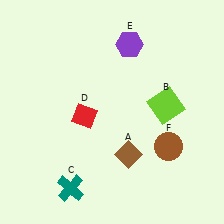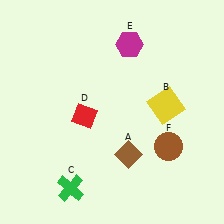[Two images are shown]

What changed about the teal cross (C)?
In Image 1, C is teal. In Image 2, it changed to green.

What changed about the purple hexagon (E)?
In Image 1, E is purple. In Image 2, it changed to magenta.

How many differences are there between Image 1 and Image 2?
There are 3 differences between the two images.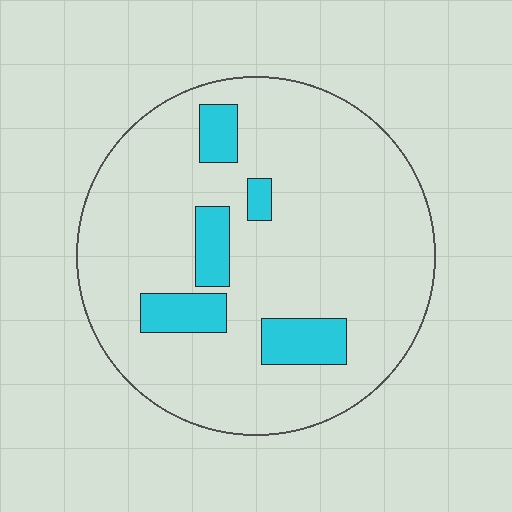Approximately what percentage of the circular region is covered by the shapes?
Approximately 15%.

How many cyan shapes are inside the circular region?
5.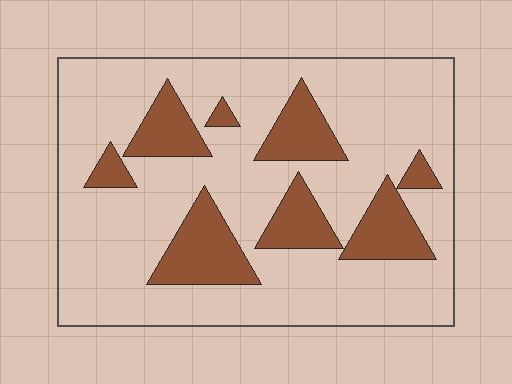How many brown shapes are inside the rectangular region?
8.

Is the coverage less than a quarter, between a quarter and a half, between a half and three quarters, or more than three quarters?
Less than a quarter.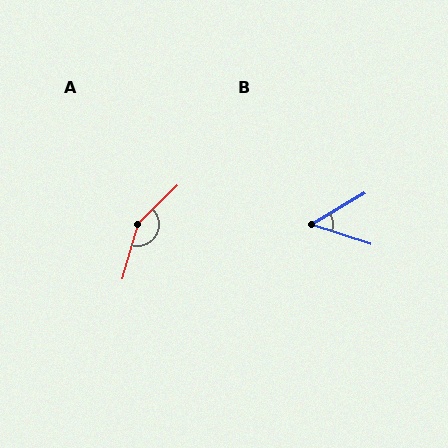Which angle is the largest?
A, at approximately 150 degrees.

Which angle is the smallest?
B, at approximately 49 degrees.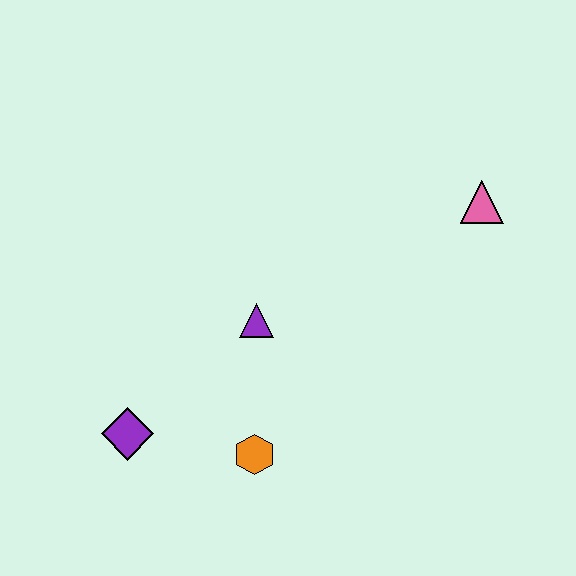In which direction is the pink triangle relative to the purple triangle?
The pink triangle is to the right of the purple triangle.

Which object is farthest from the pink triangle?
The purple diamond is farthest from the pink triangle.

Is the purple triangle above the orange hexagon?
Yes